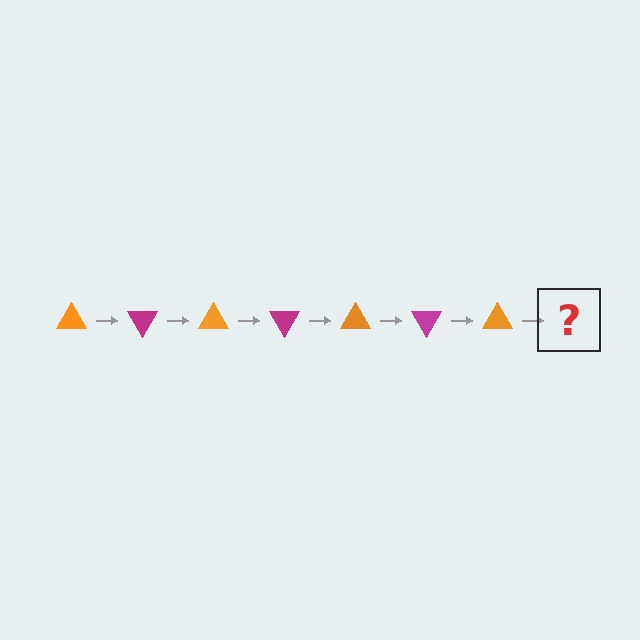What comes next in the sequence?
The next element should be a magenta triangle, rotated 420 degrees from the start.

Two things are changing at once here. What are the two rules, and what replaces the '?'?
The two rules are that it rotates 60 degrees each step and the color cycles through orange and magenta. The '?' should be a magenta triangle, rotated 420 degrees from the start.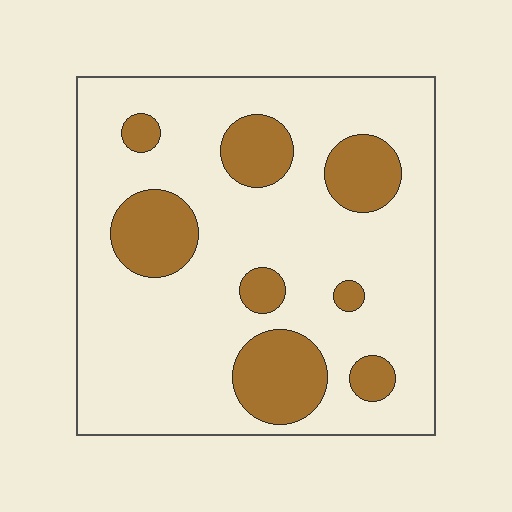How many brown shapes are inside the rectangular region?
8.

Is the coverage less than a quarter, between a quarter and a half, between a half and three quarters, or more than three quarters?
Less than a quarter.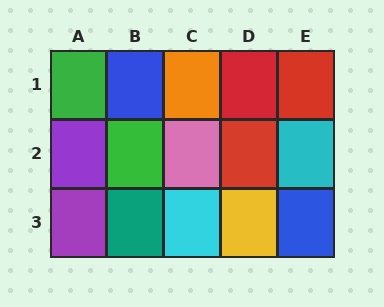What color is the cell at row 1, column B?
Blue.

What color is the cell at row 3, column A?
Purple.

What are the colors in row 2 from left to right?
Purple, green, pink, red, cyan.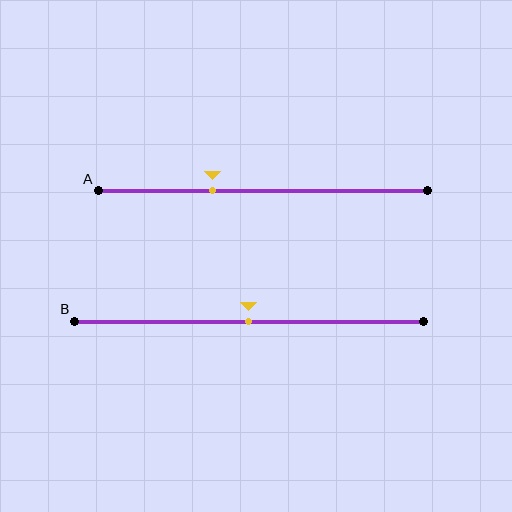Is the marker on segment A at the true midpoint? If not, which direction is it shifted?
No, the marker on segment A is shifted to the left by about 15% of the segment length.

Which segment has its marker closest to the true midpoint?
Segment B has its marker closest to the true midpoint.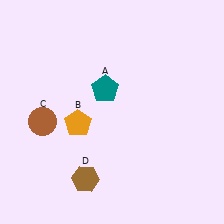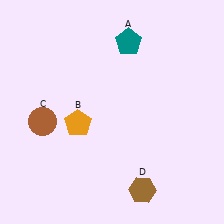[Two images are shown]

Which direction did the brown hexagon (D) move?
The brown hexagon (D) moved right.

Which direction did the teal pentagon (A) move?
The teal pentagon (A) moved up.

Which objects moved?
The objects that moved are: the teal pentagon (A), the brown hexagon (D).